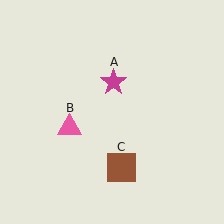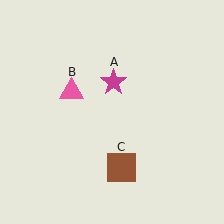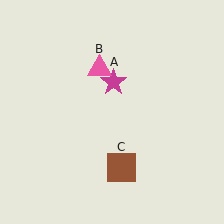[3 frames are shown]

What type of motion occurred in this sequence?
The pink triangle (object B) rotated clockwise around the center of the scene.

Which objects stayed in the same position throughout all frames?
Magenta star (object A) and brown square (object C) remained stationary.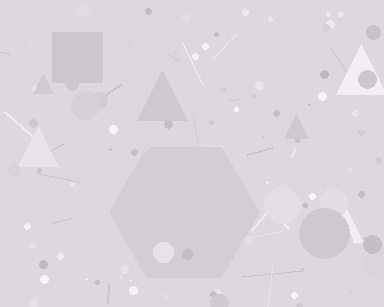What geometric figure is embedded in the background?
A hexagon is embedded in the background.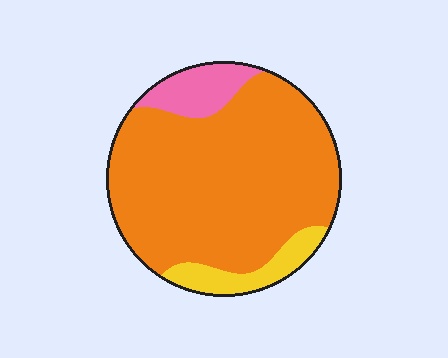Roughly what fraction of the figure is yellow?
Yellow covers roughly 10% of the figure.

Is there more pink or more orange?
Orange.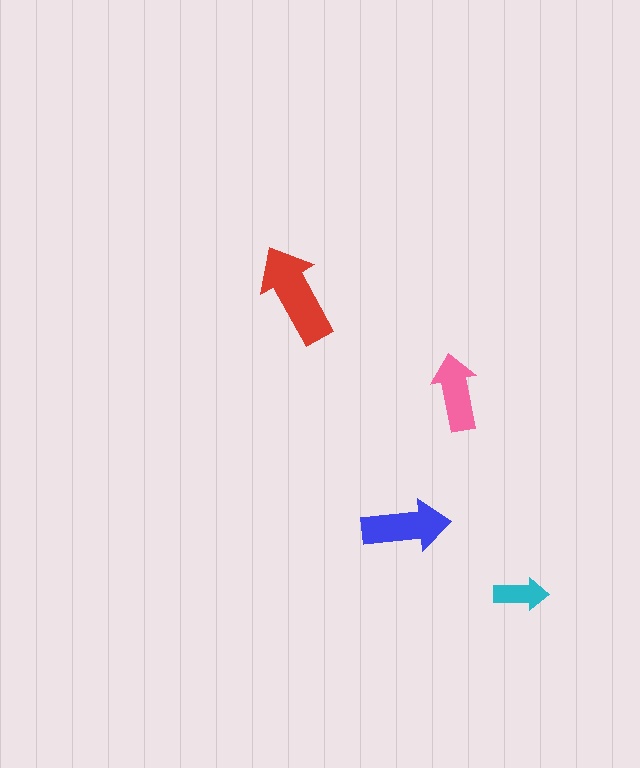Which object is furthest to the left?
The red arrow is leftmost.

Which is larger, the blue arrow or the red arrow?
The red one.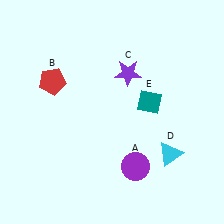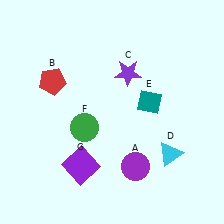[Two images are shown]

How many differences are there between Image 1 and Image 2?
There are 2 differences between the two images.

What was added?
A green circle (F), a purple square (G) were added in Image 2.